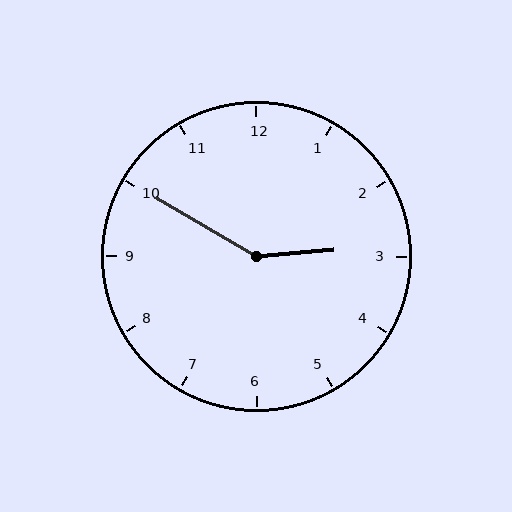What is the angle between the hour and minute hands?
Approximately 145 degrees.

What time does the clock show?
2:50.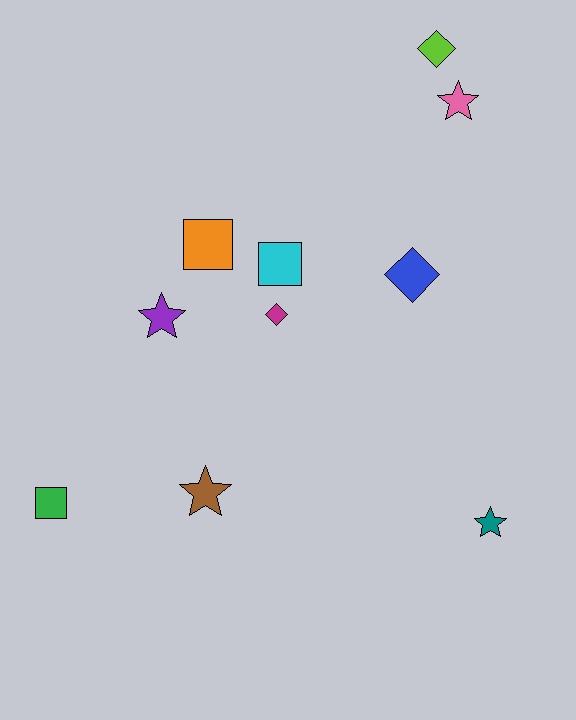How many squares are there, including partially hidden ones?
There are 3 squares.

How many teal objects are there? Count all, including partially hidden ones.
There is 1 teal object.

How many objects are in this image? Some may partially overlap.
There are 10 objects.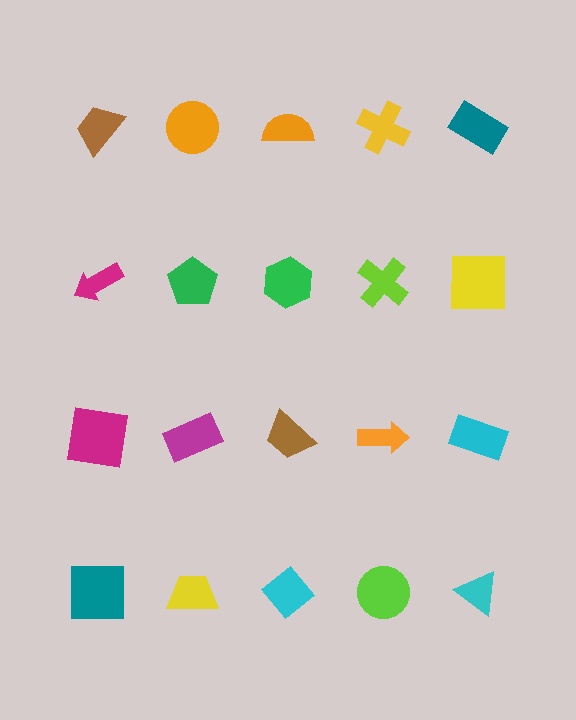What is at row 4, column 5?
A cyan triangle.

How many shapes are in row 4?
5 shapes.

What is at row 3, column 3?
A brown trapezoid.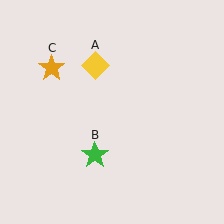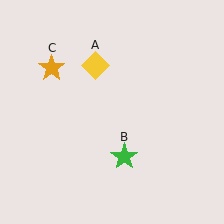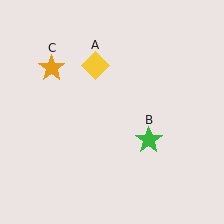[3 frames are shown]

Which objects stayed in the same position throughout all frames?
Yellow diamond (object A) and orange star (object C) remained stationary.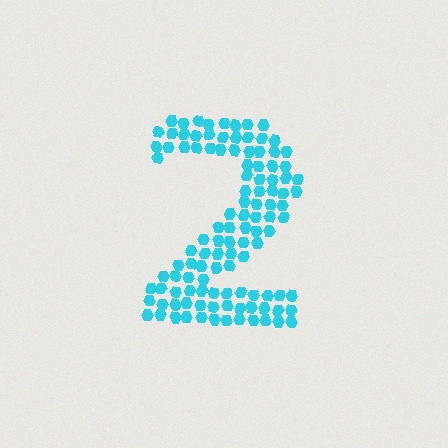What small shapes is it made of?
It is made of small hexagons.